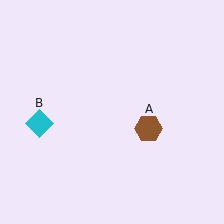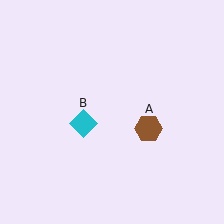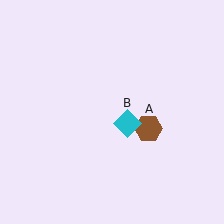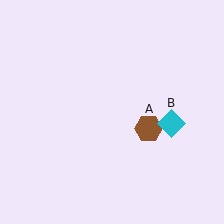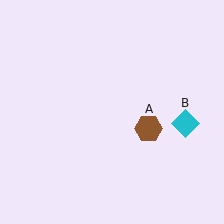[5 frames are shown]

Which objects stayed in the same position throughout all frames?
Brown hexagon (object A) remained stationary.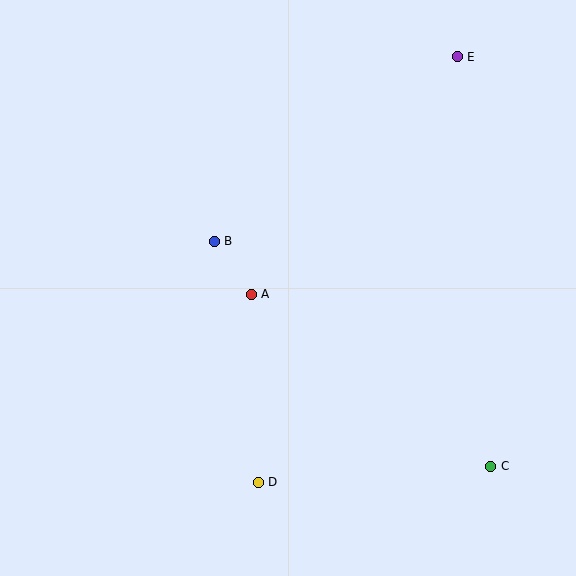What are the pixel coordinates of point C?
Point C is at (491, 466).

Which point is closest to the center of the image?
Point A at (251, 294) is closest to the center.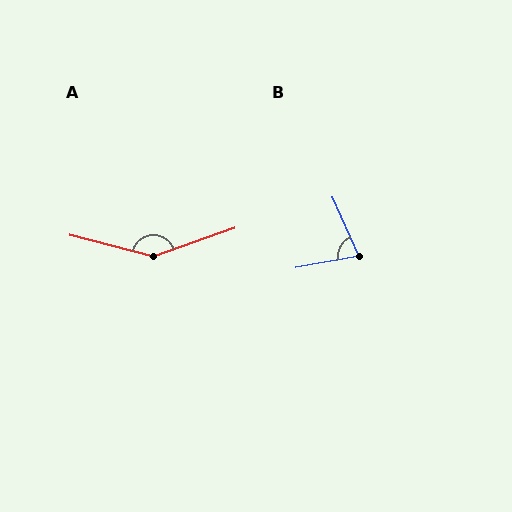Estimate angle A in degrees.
Approximately 146 degrees.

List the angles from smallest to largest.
B (76°), A (146°).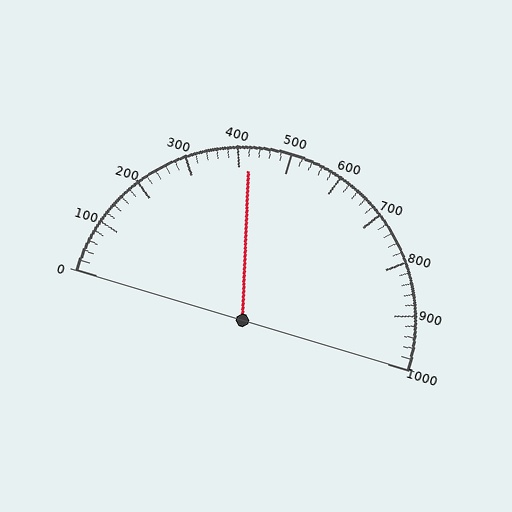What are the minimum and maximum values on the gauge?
The gauge ranges from 0 to 1000.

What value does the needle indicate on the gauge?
The needle indicates approximately 420.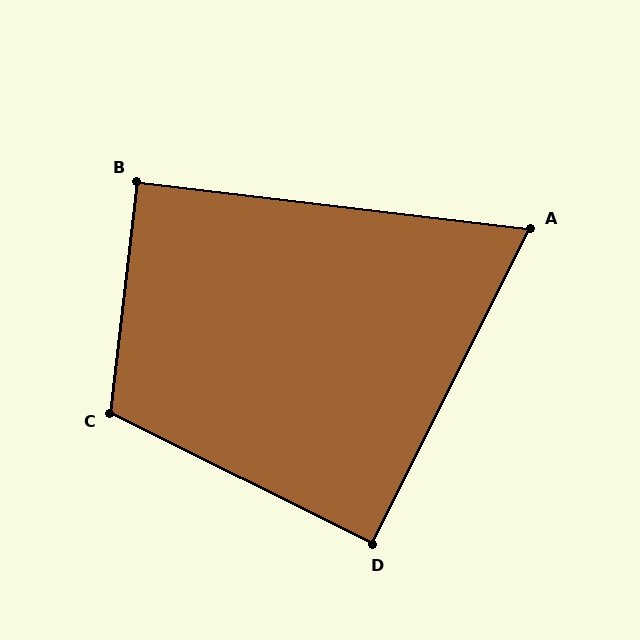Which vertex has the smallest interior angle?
A, at approximately 70 degrees.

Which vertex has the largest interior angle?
C, at approximately 110 degrees.